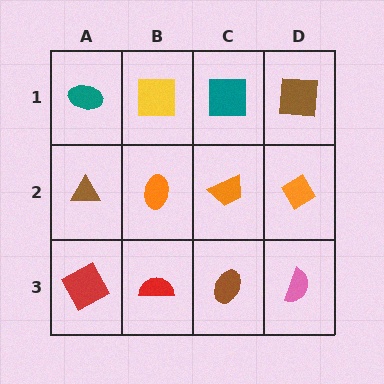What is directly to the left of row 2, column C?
An orange ellipse.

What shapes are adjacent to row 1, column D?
An orange diamond (row 2, column D), a teal square (row 1, column C).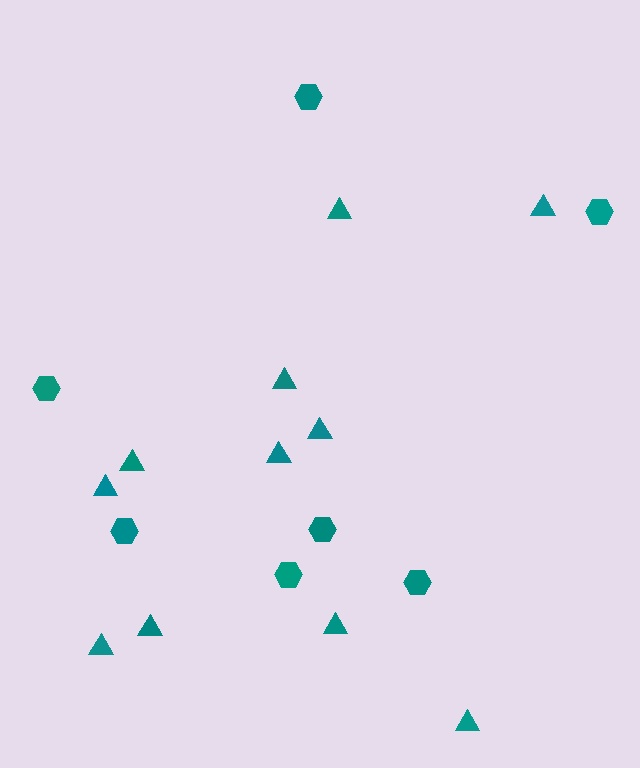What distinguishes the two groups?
There are 2 groups: one group of hexagons (7) and one group of triangles (11).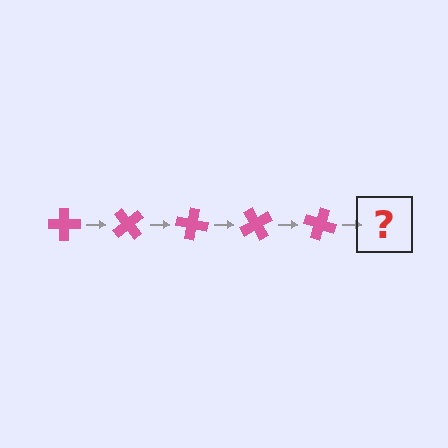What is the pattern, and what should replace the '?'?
The pattern is that the cross rotates 50 degrees each step. The '?' should be a pink cross rotated 250 degrees.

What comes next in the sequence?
The next element should be a pink cross rotated 250 degrees.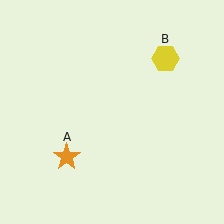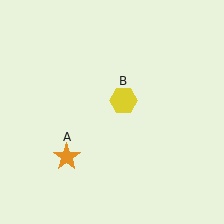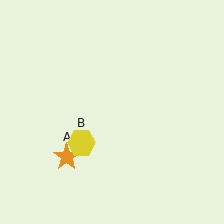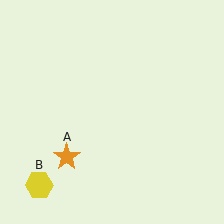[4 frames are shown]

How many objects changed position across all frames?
1 object changed position: yellow hexagon (object B).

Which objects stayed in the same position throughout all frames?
Orange star (object A) remained stationary.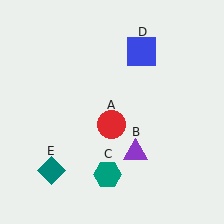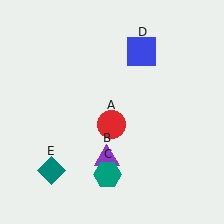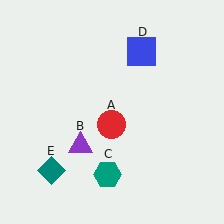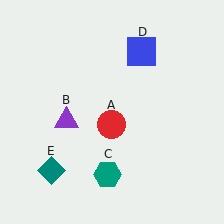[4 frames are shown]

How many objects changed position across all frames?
1 object changed position: purple triangle (object B).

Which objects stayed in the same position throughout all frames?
Red circle (object A) and teal hexagon (object C) and blue square (object D) and teal diamond (object E) remained stationary.